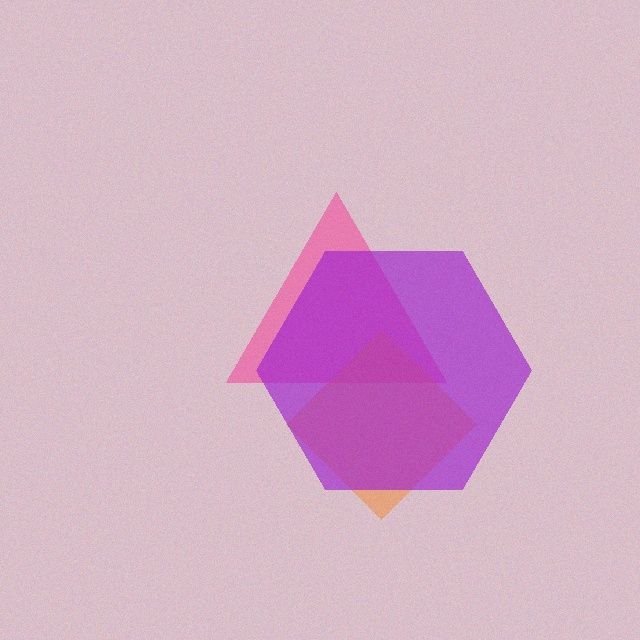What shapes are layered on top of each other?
The layered shapes are: a pink triangle, an orange diamond, a purple hexagon.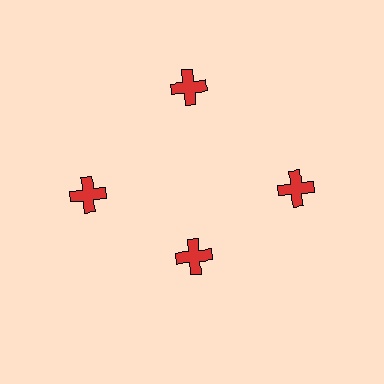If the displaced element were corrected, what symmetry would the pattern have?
It would have 4-fold rotational symmetry — the pattern would map onto itself every 90 degrees.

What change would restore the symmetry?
The symmetry would be restored by moving it outward, back onto the ring so that all 4 crosses sit at equal angles and equal distance from the center.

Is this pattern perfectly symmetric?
No. The 4 red crosses are arranged in a ring, but one element near the 6 o'clock position is pulled inward toward the center, breaking the 4-fold rotational symmetry.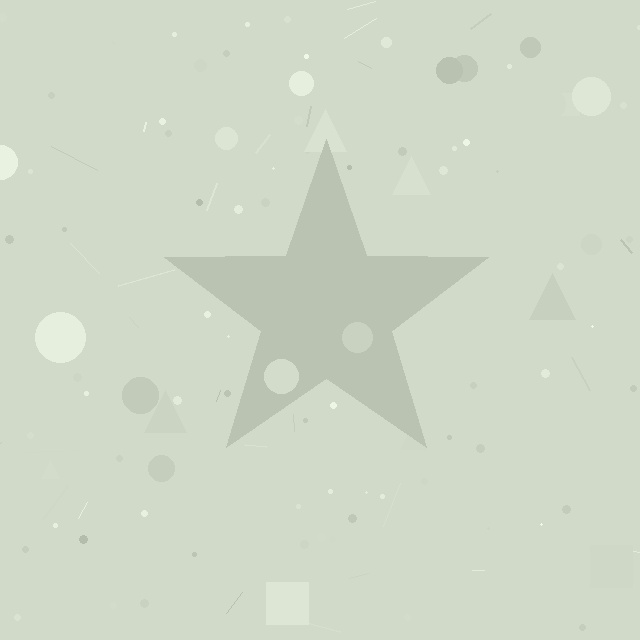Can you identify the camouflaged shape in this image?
The camouflaged shape is a star.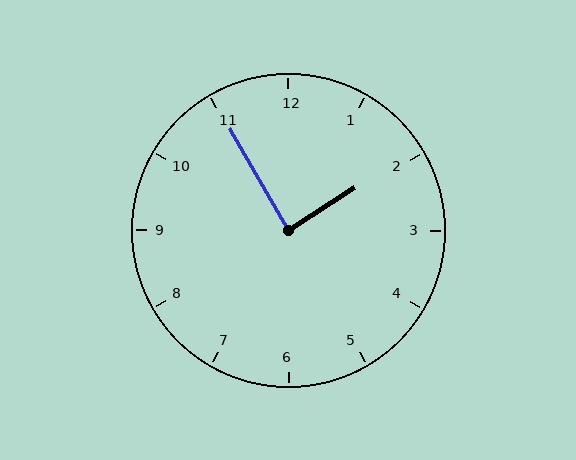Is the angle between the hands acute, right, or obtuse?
It is right.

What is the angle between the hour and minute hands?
Approximately 88 degrees.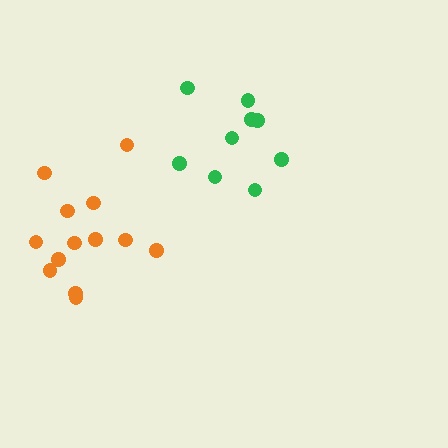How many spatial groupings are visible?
There are 2 spatial groupings.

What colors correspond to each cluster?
The clusters are colored: orange, green.